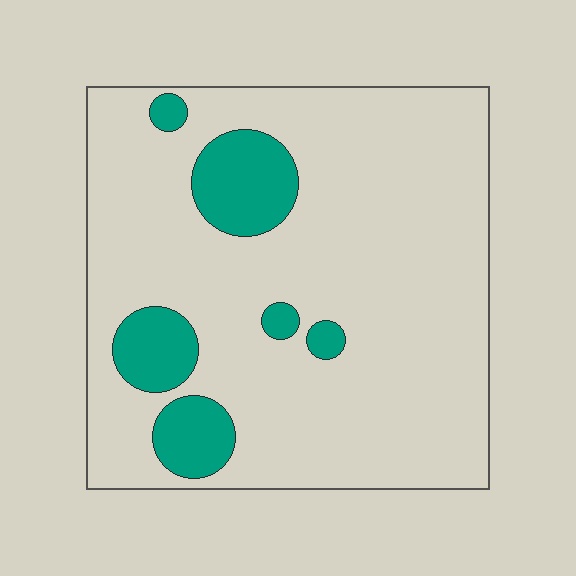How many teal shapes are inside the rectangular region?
6.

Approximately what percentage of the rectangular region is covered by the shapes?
Approximately 15%.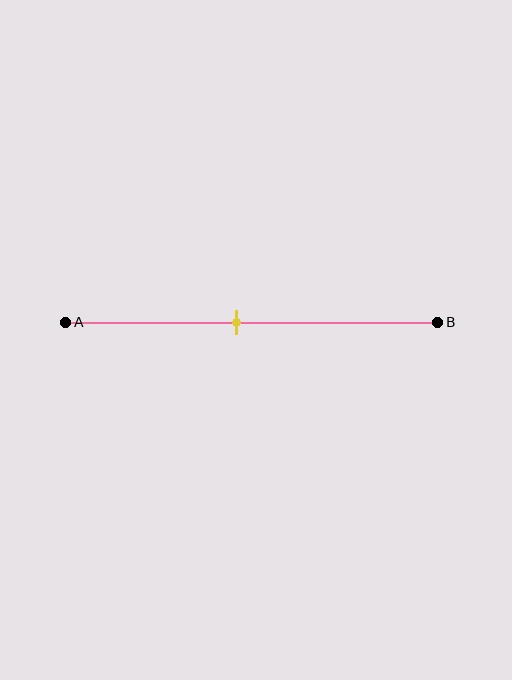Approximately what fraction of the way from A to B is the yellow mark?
The yellow mark is approximately 45% of the way from A to B.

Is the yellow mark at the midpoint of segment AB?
No, the mark is at about 45% from A, not at the 50% midpoint.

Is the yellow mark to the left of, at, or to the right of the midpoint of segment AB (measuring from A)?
The yellow mark is to the left of the midpoint of segment AB.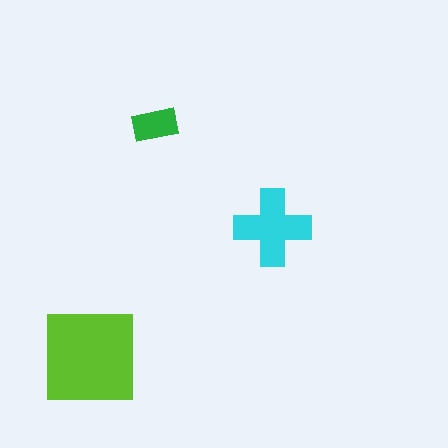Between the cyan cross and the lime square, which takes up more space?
The lime square.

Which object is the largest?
The lime square.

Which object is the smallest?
The green rectangle.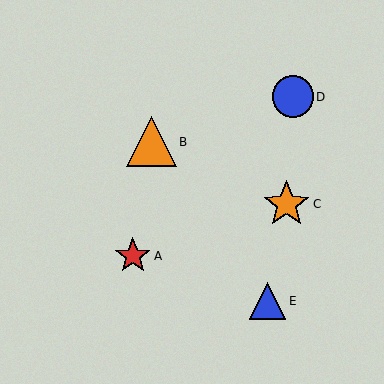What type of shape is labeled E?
Shape E is a blue triangle.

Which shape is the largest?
The orange triangle (labeled B) is the largest.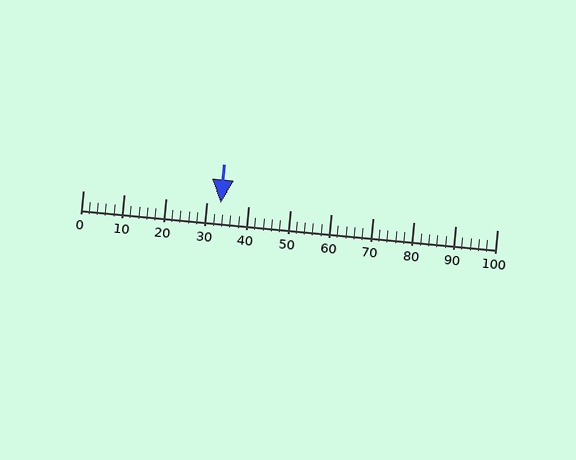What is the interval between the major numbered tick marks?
The major tick marks are spaced 10 units apart.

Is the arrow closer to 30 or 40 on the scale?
The arrow is closer to 30.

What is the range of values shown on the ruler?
The ruler shows values from 0 to 100.